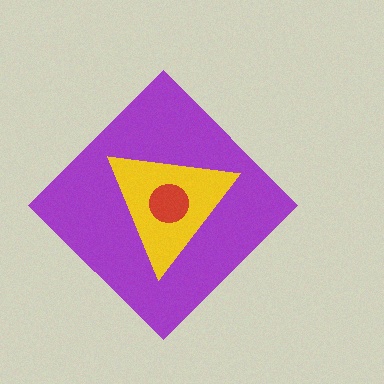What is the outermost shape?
The purple diamond.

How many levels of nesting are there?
3.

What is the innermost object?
The red circle.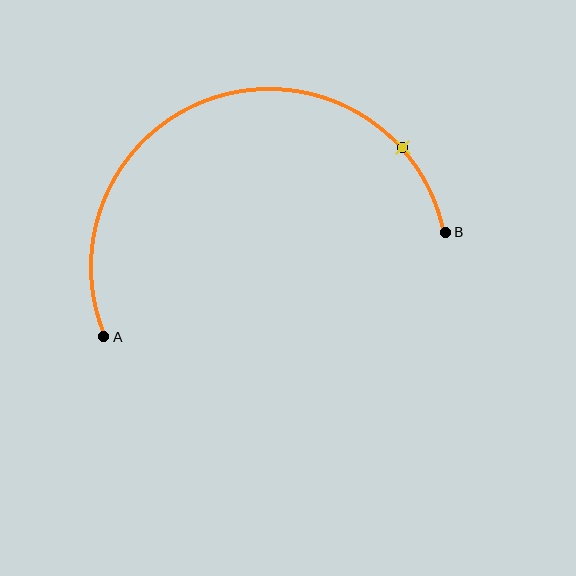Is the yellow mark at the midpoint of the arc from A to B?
No. The yellow mark lies on the arc but is closer to endpoint B. The arc midpoint would be at the point on the curve equidistant along the arc from both A and B.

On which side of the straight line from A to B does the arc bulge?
The arc bulges above the straight line connecting A and B.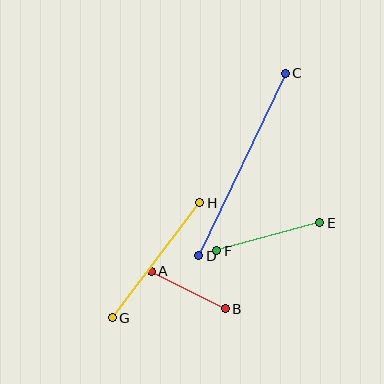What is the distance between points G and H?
The distance is approximately 145 pixels.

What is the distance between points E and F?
The distance is approximately 107 pixels.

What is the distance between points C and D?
The distance is approximately 202 pixels.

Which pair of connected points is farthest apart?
Points C and D are farthest apart.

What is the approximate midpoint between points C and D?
The midpoint is at approximately (242, 164) pixels.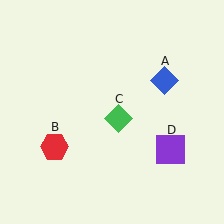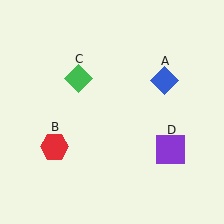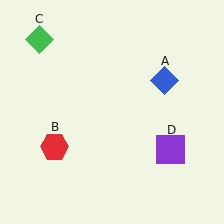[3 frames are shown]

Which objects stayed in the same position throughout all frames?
Blue diamond (object A) and red hexagon (object B) and purple square (object D) remained stationary.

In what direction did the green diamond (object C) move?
The green diamond (object C) moved up and to the left.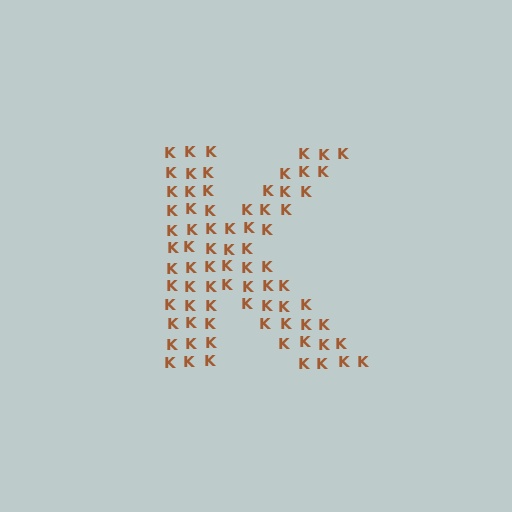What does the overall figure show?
The overall figure shows the letter K.